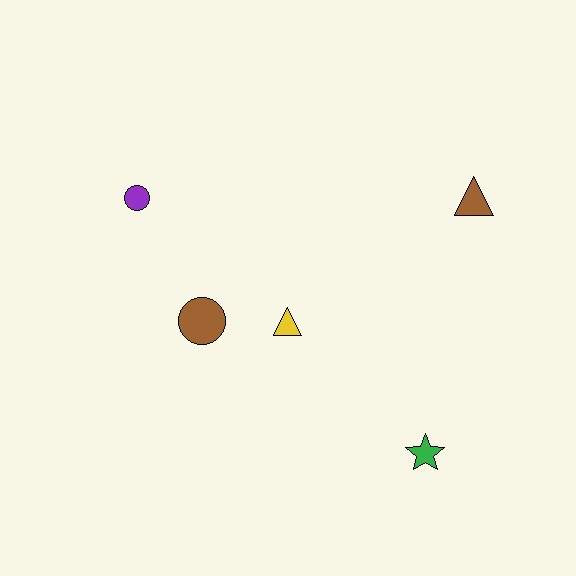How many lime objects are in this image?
There are no lime objects.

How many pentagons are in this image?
There are no pentagons.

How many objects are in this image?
There are 5 objects.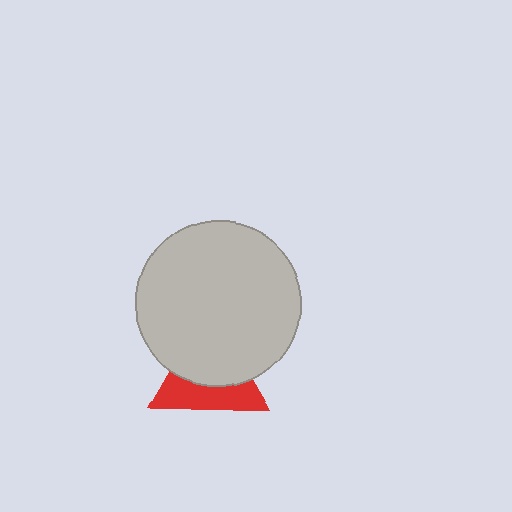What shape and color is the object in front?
The object in front is a light gray circle.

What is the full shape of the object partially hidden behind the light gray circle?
The partially hidden object is a red triangle.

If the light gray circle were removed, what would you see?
You would see the complete red triangle.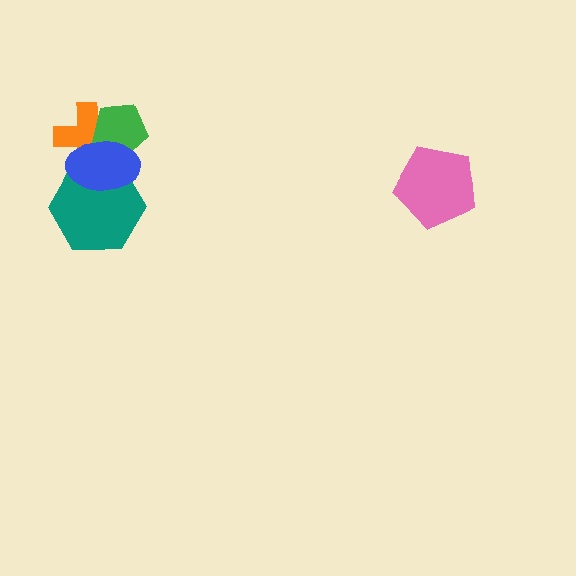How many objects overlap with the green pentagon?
2 objects overlap with the green pentagon.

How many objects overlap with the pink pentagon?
0 objects overlap with the pink pentagon.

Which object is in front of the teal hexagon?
The blue ellipse is in front of the teal hexagon.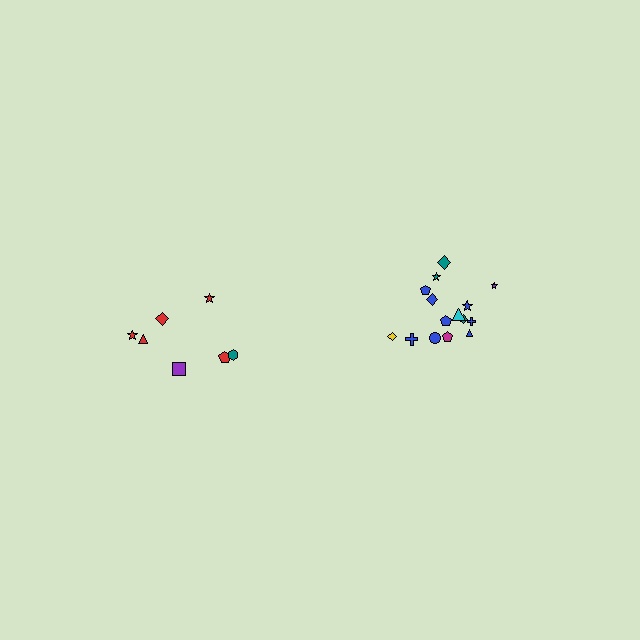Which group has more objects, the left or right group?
The right group.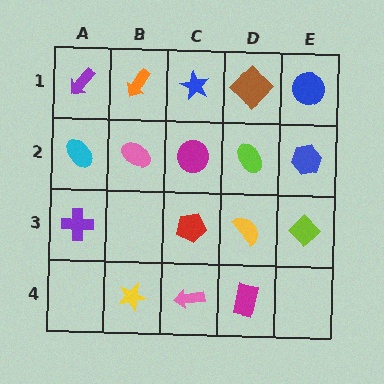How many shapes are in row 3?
4 shapes.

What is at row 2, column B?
A pink ellipse.